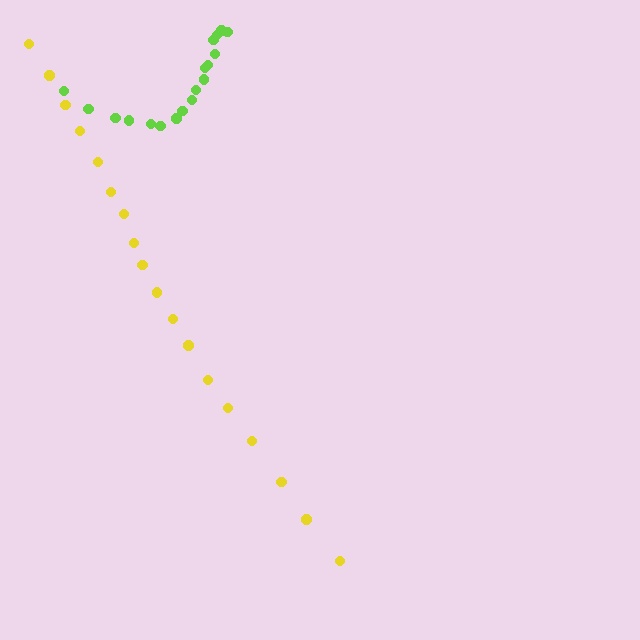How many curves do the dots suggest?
There are 2 distinct paths.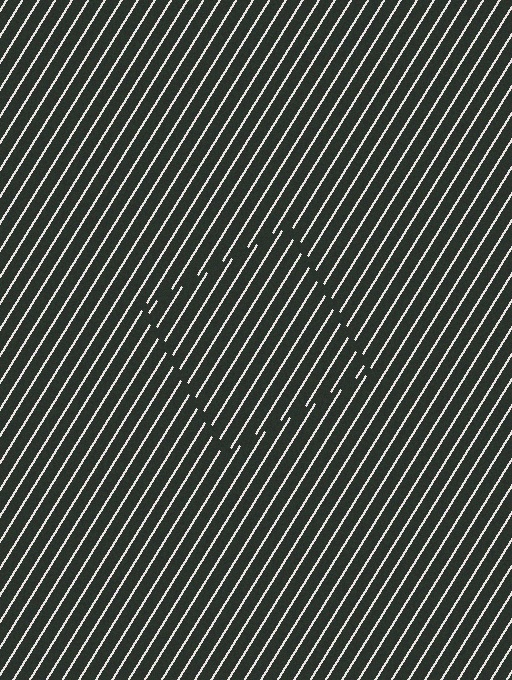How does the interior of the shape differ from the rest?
The interior of the shape contains the same grating, shifted by half a period — the contour is defined by the phase discontinuity where line-ends from the inner and outer gratings abut.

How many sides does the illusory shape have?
4 sides — the line-ends trace a square.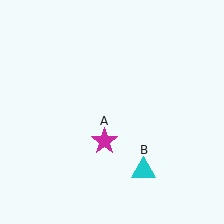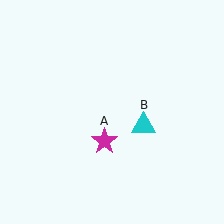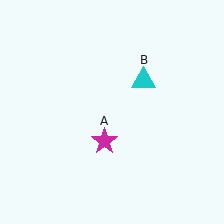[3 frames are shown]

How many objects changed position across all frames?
1 object changed position: cyan triangle (object B).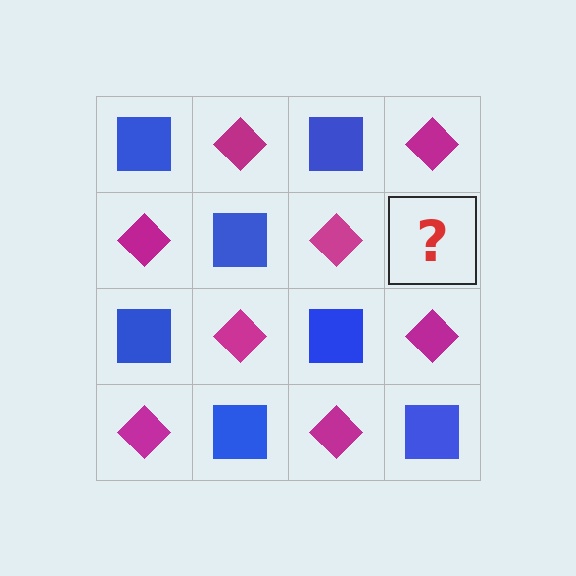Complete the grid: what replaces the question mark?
The question mark should be replaced with a blue square.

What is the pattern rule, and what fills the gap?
The rule is that it alternates blue square and magenta diamond in a checkerboard pattern. The gap should be filled with a blue square.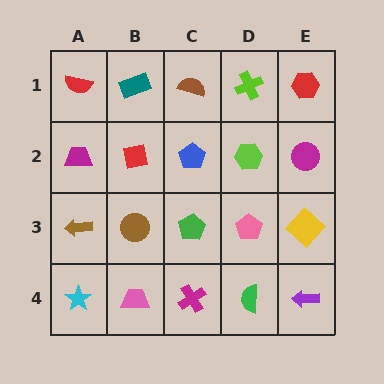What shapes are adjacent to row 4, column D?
A pink pentagon (row 3, column D), a magenta cross (row 4, column C), a purple arrow (row 4, column E).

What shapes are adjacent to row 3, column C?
A blue pentagon (row 2, column C), a magenta cross (row 4, column C), a brown circle (row 3, column B), a pink pentagon (row 3, column D).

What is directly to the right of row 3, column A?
A brown circle.